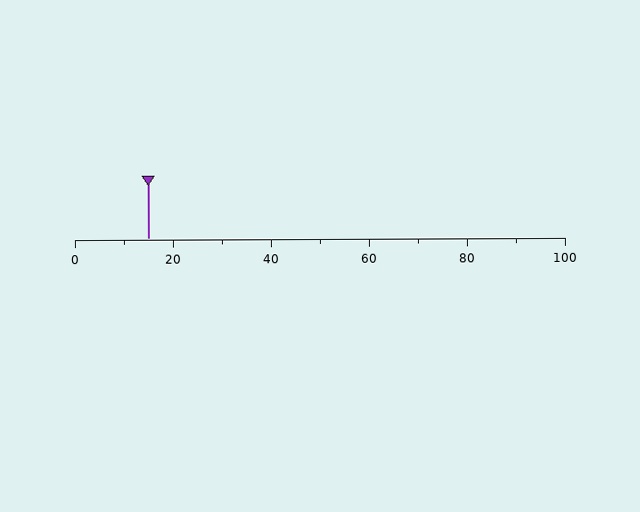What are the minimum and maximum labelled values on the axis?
The axis runs from 0 to 100.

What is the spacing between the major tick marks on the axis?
The major ticks are spaced 20 apart.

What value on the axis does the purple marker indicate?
The marker indicates approximately 15.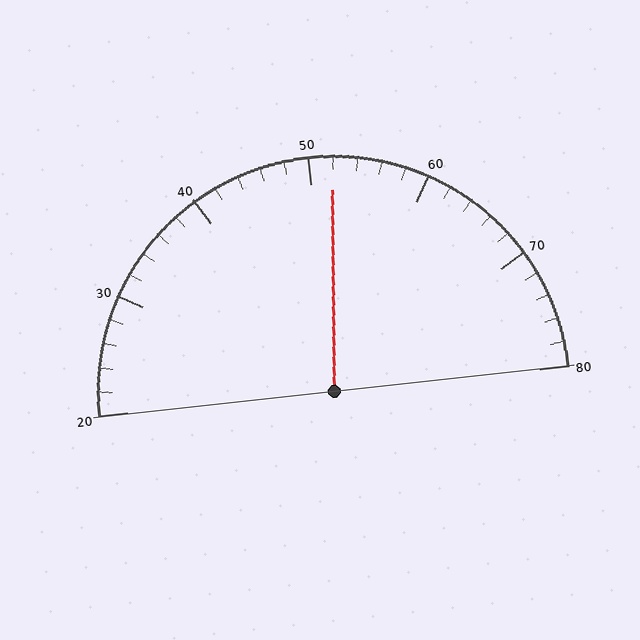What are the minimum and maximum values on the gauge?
The gauge ranges from 20 to 80.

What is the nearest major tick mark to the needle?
The nearest major tick mark is 50.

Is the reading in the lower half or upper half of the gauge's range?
The reading is in the upper half of the range (20 to 80).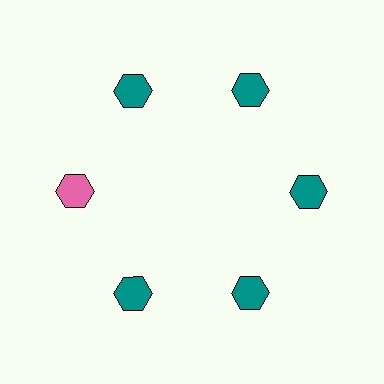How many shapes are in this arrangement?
There are 6 shapes arranged in a ring pattern.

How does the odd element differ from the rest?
It has a different color: pink instead of teal.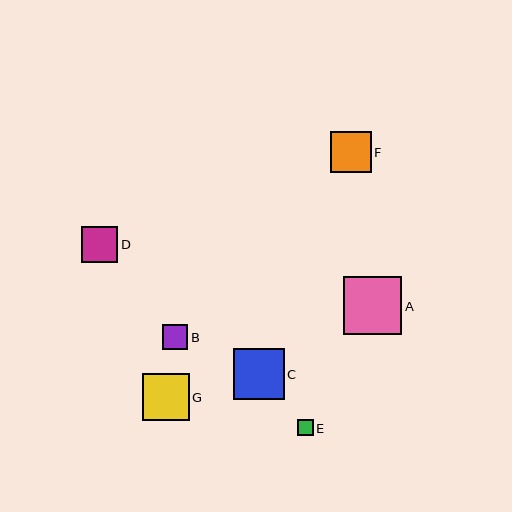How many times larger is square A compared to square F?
Square A is approximately 1.4 times the size of square F.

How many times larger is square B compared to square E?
Square B is approximately 1.6 times the size of square E.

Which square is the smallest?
Square E is the smallest with a size of approximately 16 pixels.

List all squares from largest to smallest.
From largest to smallest: A, C, G, F, D, B, E.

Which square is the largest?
Square A is the largest with a size of approximately 58 pixels.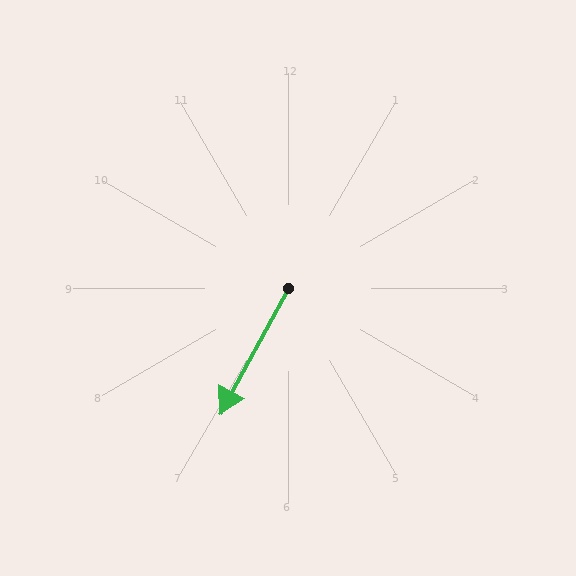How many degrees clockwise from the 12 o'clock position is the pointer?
Approximately 209 degrees.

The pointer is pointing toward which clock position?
Roughly 7 o'clock.